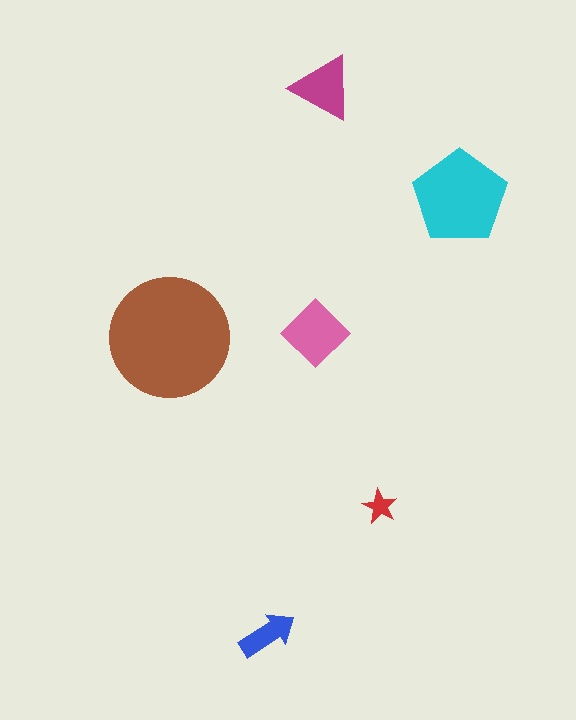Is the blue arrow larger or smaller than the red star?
Larger.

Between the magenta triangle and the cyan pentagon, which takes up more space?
The cyan pentagon.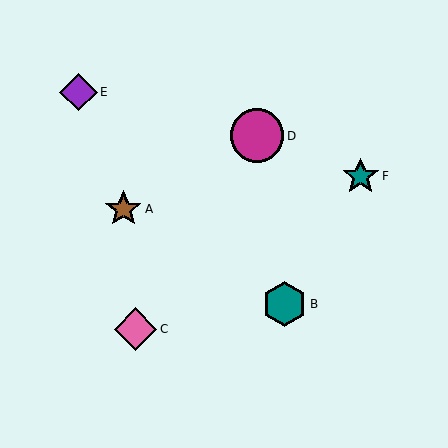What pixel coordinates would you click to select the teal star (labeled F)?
Click at (361, 176) to select the teal star F.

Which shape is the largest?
The magenta circle (labeled D) is the largest.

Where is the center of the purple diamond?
The center of the purple diamond is at (78, 92).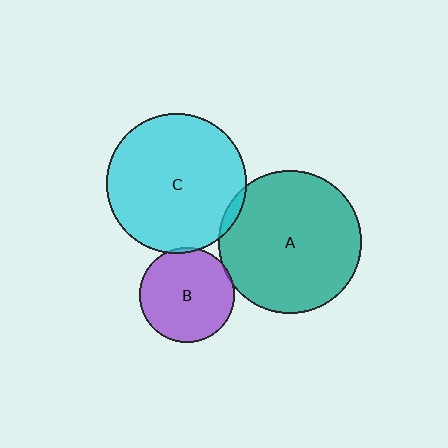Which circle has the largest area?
Circle A (teal).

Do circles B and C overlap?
Yes.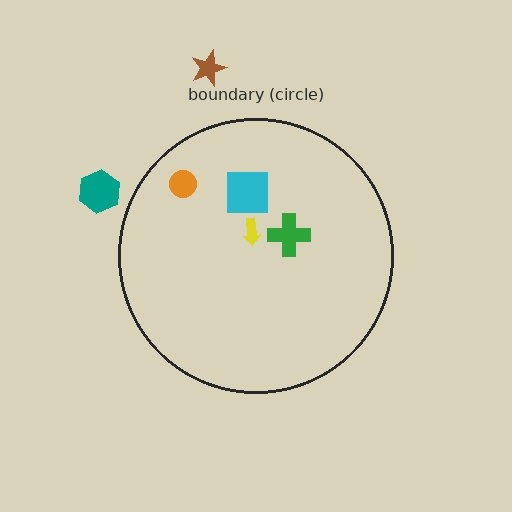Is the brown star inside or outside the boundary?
Outside.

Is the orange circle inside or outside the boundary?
Inside.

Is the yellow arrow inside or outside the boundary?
Inside.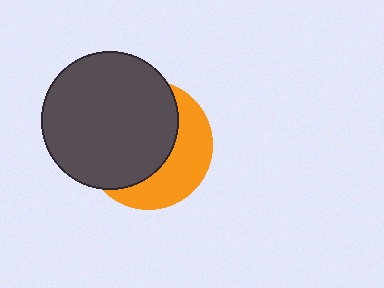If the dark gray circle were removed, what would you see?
You would see the complete orange circle.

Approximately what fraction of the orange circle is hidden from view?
Roughly 62% of the orange circle is hidden behind the dark gray circle.